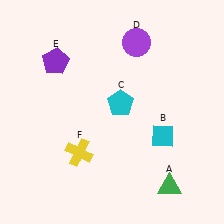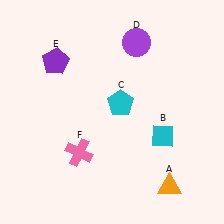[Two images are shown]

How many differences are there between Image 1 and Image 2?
There are 2 differences between the two images.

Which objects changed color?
A changed from green to orange. F changed from yellow to pink.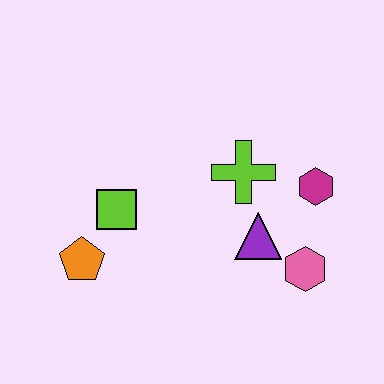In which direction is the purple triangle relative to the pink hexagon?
The purple triangle is to the left of the pink hexagon.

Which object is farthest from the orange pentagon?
The magenta hexagon is farthest from the orange pentagon.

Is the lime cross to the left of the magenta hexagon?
Yes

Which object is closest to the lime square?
The orange pentagon is closest to the lime square.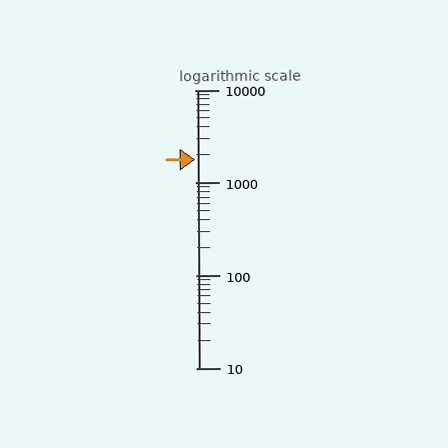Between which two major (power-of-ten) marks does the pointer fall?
The pointer is between 1000 and 10000.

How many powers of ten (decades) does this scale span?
The scale spans 3 decades, from 10 to 10000.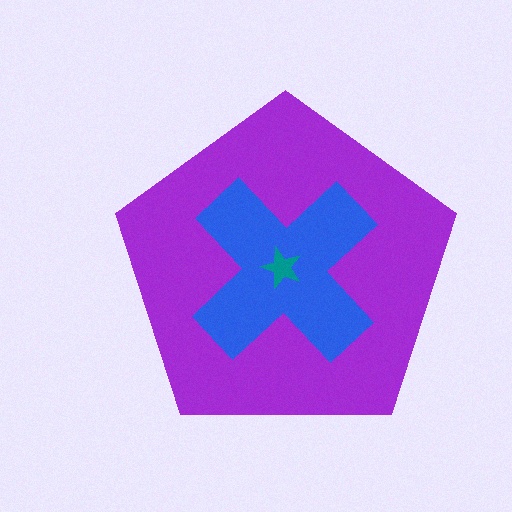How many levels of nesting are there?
3.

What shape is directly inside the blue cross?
The teal star.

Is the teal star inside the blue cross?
Yes.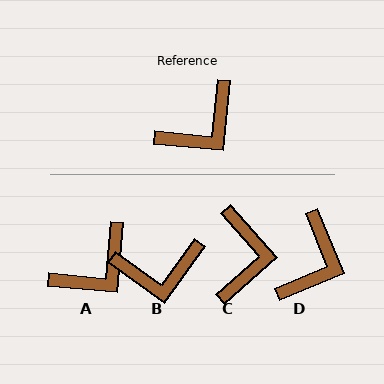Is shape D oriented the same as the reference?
No, it is off by about 28 degrees.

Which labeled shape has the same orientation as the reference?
A.